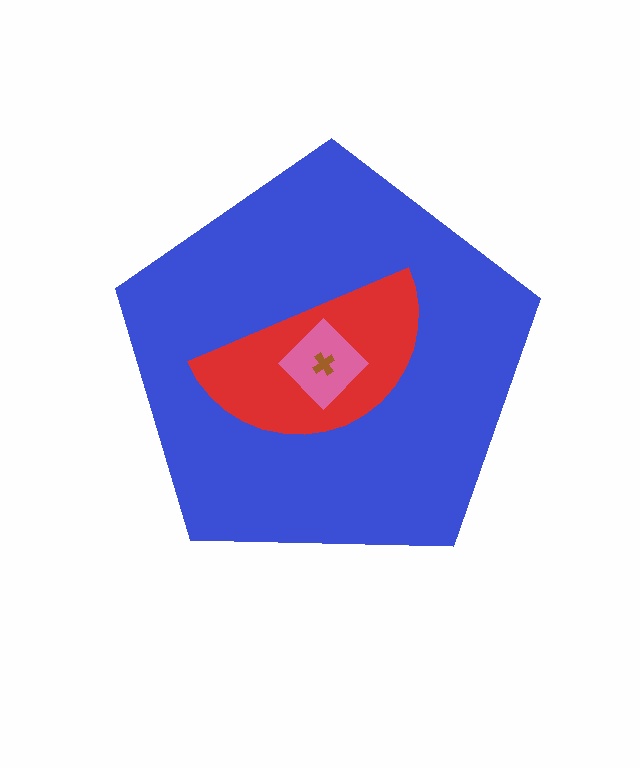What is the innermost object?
The brown cross.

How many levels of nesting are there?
4.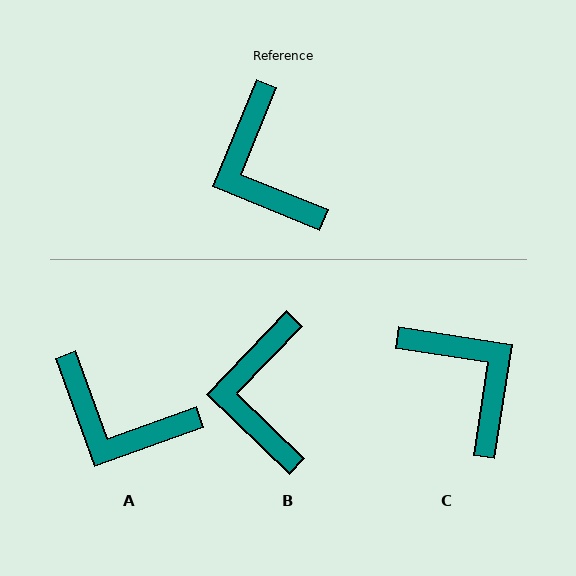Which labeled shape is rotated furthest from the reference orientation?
C, about 167 degrees away.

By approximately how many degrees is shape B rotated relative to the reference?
Approximately 22 degrees clockwise.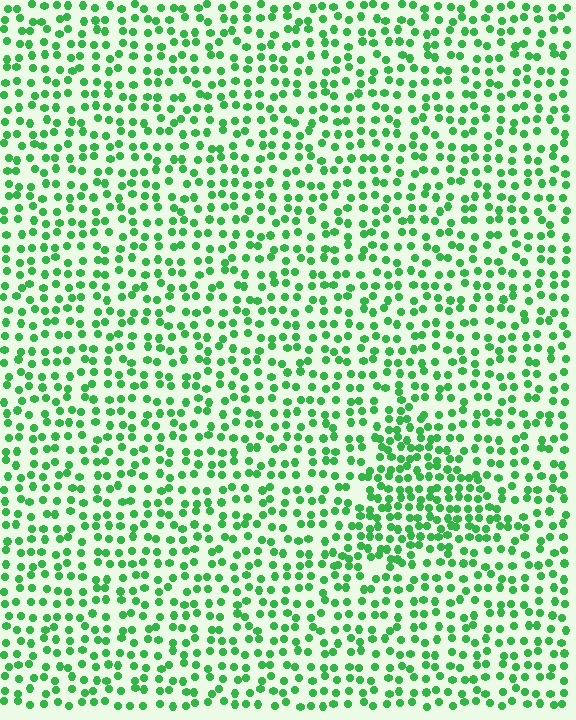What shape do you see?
I see a triangle.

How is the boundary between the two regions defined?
The boundary is defined by a change in element density (approximately 1.7x ratio). All elements are the same color, size, and shape.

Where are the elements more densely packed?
The elements are more densely packed inside the triangle boundary.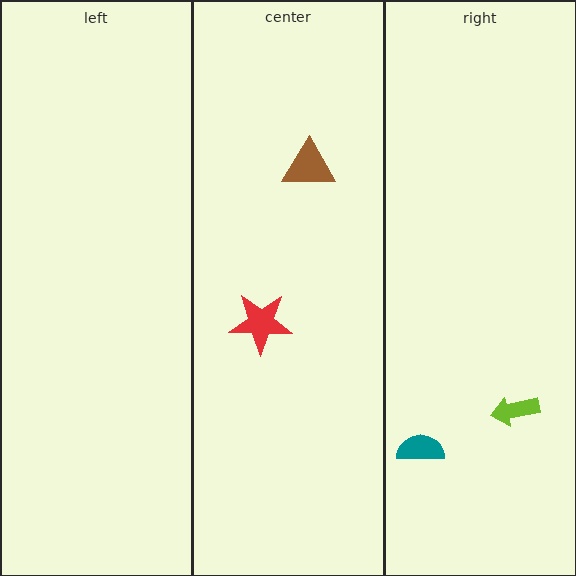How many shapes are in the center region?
2.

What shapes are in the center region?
The red star, the brown triangle.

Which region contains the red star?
The center region.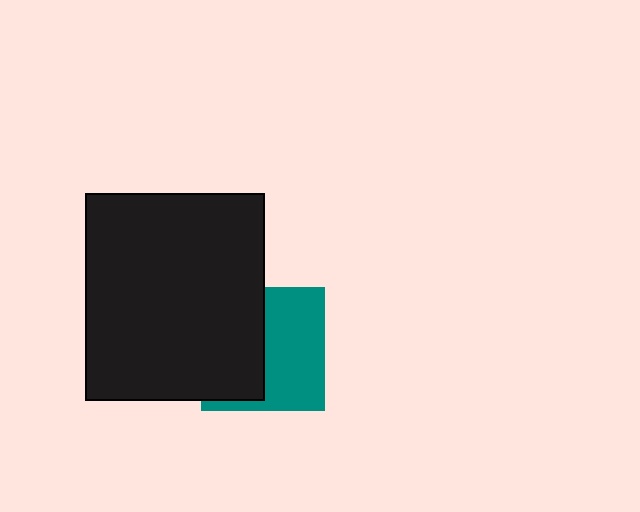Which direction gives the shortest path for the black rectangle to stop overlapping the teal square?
Moving left gives the shortest separation.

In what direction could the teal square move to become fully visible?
The teal square could move right. That would shift it out from behind the black rectangle entirely.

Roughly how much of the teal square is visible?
About half of it is visible (roughly 53%).